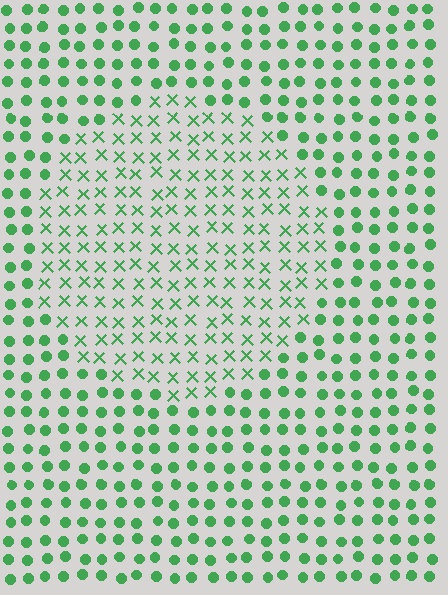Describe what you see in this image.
The image is filled with small green elements arranged in a uniform grid. A circle-shaped region contains X marks, while the surrounding area contains circles. The boundary is defined purely by the change in element shape.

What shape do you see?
I see a circle.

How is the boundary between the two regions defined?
The boundary is defined by a change in element shape: X marks inside vs. circles outside. All elements share the same color and spacing.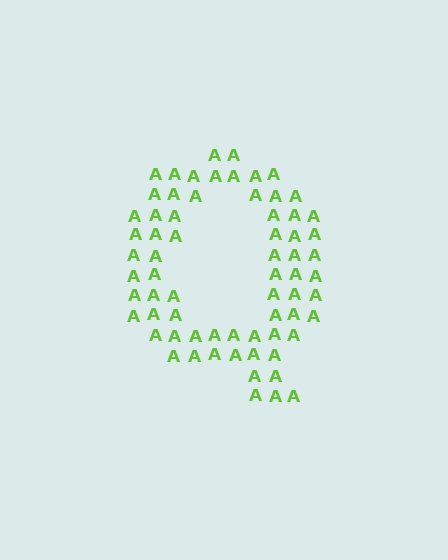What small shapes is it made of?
It is made of small letter A's.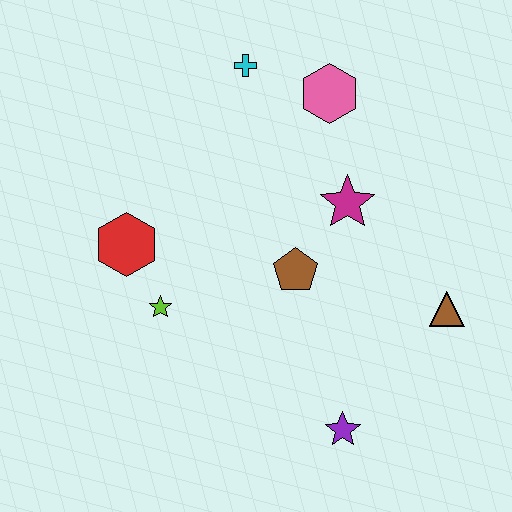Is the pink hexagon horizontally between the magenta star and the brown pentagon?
Yes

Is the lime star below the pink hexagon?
Yes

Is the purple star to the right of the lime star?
Yes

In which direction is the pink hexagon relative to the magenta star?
The pink hexagon is above the magenta star.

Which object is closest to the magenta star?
The brown pentagon is closest to the magenta star.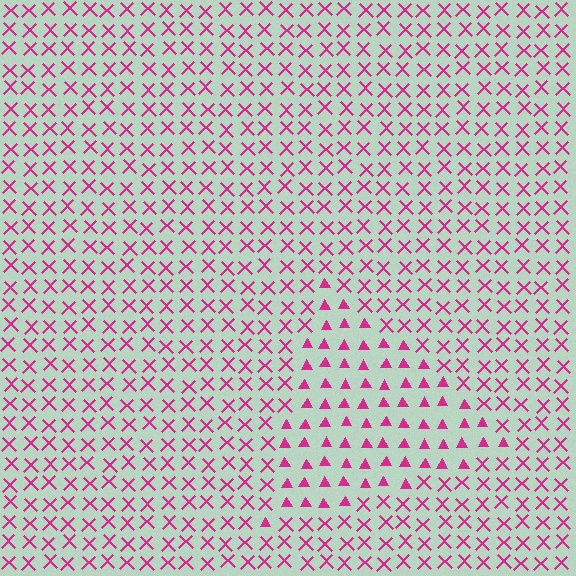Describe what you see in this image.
The image is filled with small magenta elements arranged in a uniform grid. A triangle-shaped region contains triangles, while the surrounding area contains X marks. The boundary is defined purely by the change in element shape.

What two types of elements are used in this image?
The image uses triangles inside the triangle region and X marks outside it.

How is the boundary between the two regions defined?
The boundary is defined by a change in element shape: triangles inside vs. X marks outside. All elements share the same color and spacing.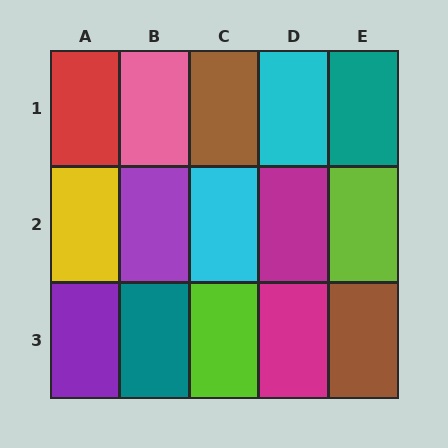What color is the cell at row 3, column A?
Purple.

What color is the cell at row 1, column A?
Red.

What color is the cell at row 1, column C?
Brown.